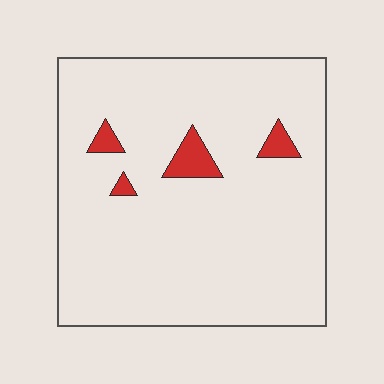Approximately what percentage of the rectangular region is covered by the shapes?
Approximately 5%.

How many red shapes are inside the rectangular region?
4.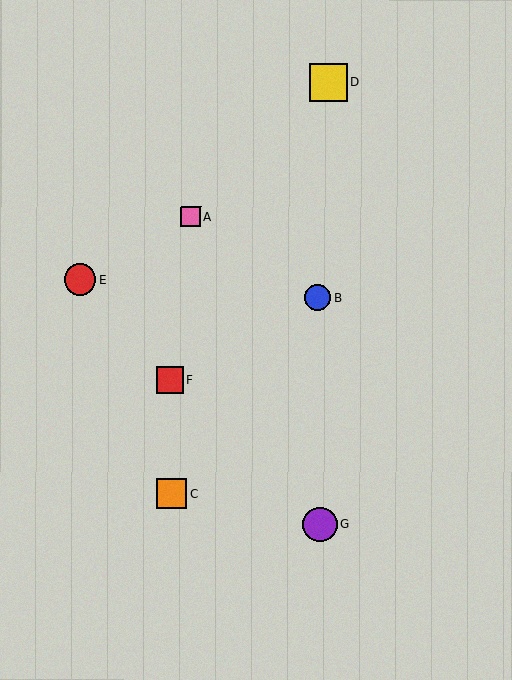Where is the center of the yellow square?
The center of the yellow square is at (328, 83).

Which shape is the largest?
The yellow square (labeled D) is the largest.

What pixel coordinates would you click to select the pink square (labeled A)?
Click at (191, 217) to select the pink square A.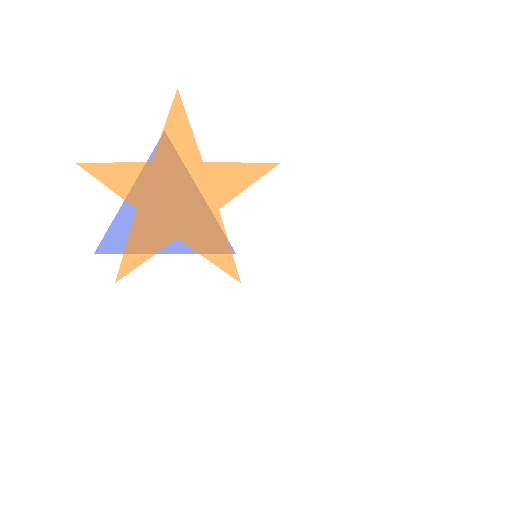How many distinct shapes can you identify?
There are 2 distinct shapes: a blue triangle, an orange star.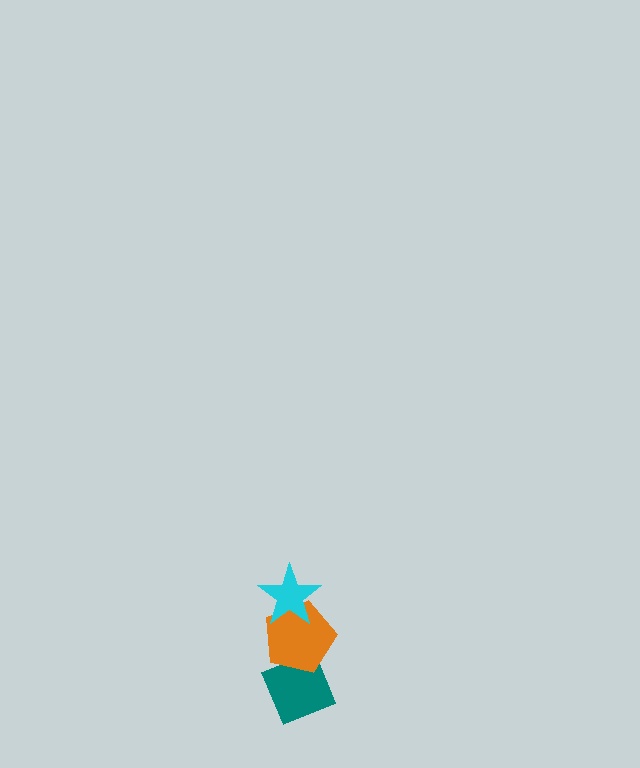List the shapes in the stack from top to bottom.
From top to bottom: the cyan star, the orange pentagon, the teal diamond.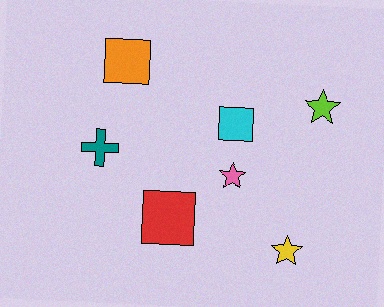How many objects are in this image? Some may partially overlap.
There are 7 objects.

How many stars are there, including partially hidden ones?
There are 3 stars.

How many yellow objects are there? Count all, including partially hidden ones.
There is 1 yellow object.